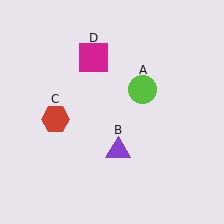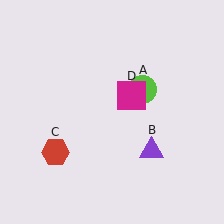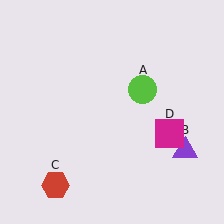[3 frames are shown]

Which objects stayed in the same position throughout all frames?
Lime circle (object A) remained stationary.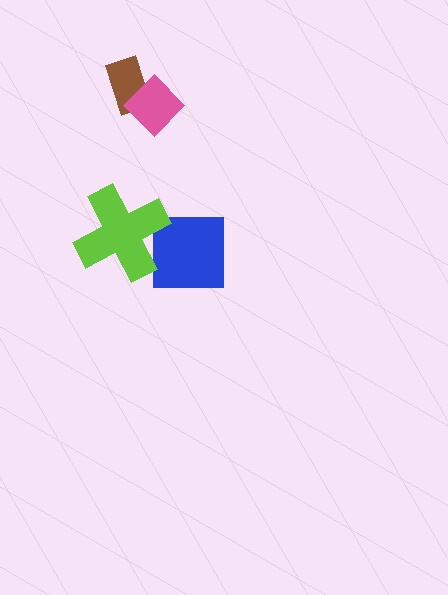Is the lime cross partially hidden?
No, no other shape covers it.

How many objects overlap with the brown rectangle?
1 object overlaps with the brown rectangle.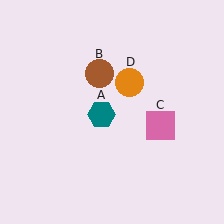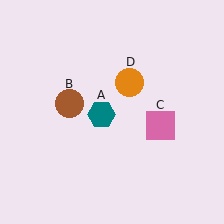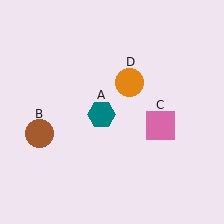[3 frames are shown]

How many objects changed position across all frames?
1 object changed position: brown circle (object B).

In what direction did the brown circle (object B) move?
The brown circle (object B) moved down and to the left.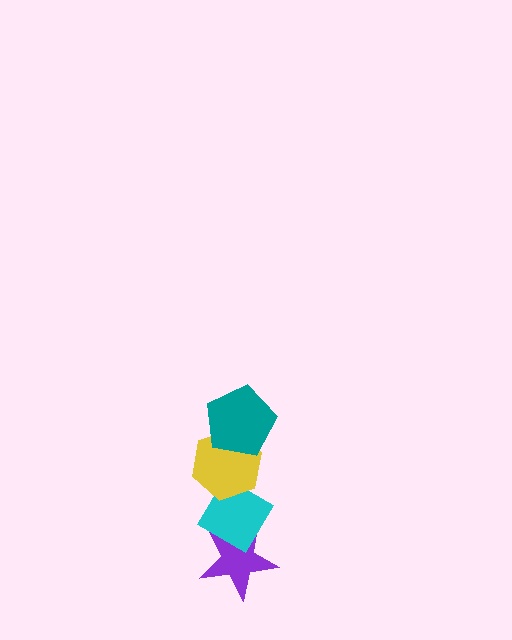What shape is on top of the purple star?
The cyan diamond is on top of the purple star.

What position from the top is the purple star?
The purple star is 4th from the top.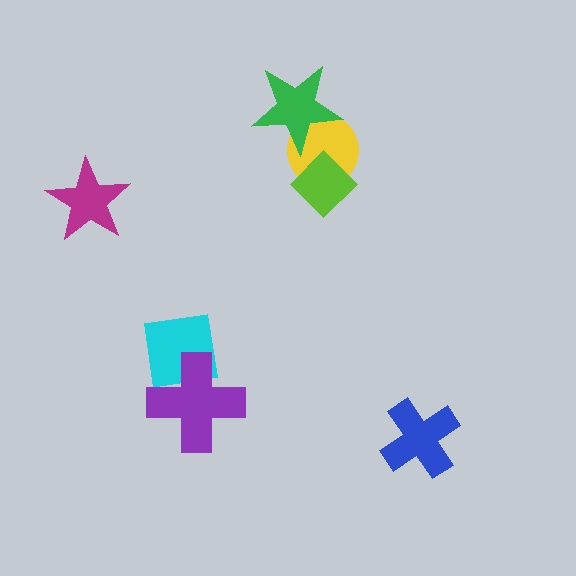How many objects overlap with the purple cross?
1 object overlaps with the purple cross.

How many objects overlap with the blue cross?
0 objects overlap with the blue cross.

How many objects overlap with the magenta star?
0 objects overlap with the magenta star.